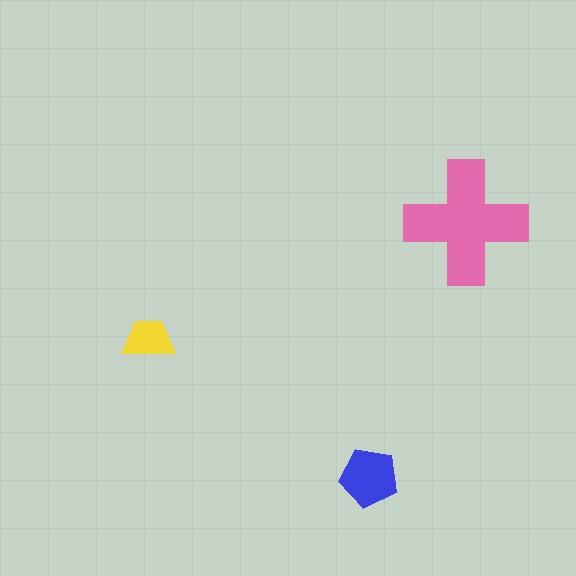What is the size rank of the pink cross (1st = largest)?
1st.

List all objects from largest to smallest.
The pink cross, the blue pentagon, the yellow trapezoid.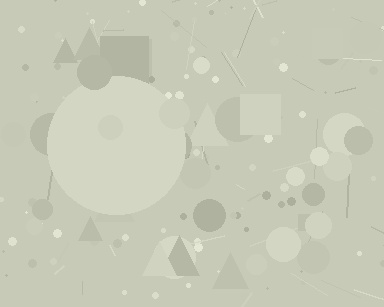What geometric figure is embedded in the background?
A circle is embedded in the background.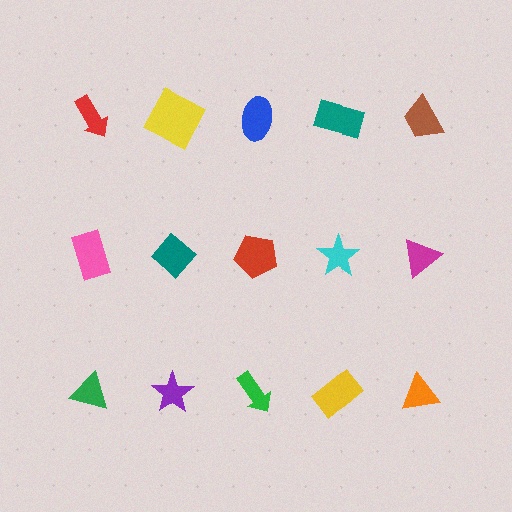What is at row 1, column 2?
A yellow square.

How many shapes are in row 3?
5 shapes.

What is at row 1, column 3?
A blue ellipse.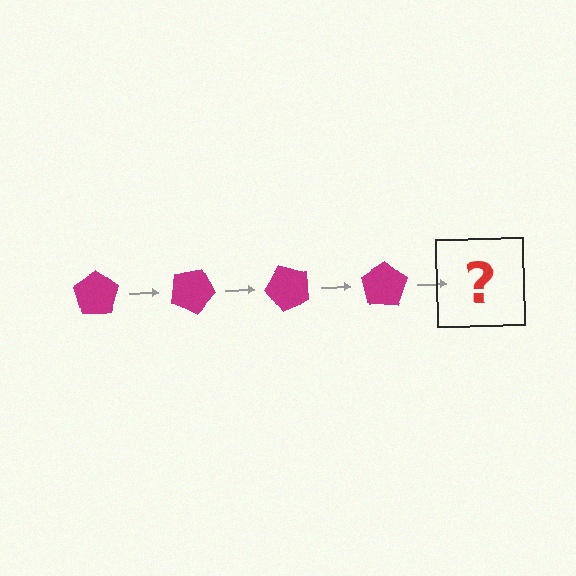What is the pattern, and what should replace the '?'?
The pattern is that the pentagon rotates 25 degrees each step. The '?' should be a magenta pentagon rotated 100 degrees.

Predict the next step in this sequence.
The next step is a magenta pentagon rotated 100 degrees.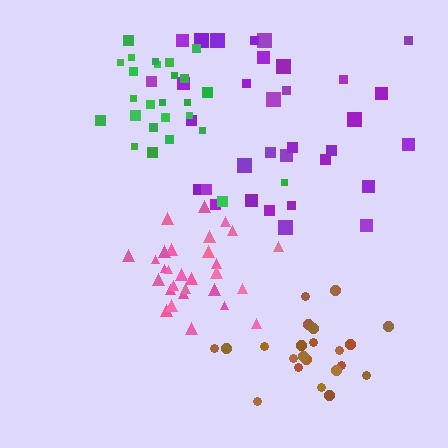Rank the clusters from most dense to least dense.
pink, brown, green, purple.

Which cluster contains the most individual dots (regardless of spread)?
Purple (33).